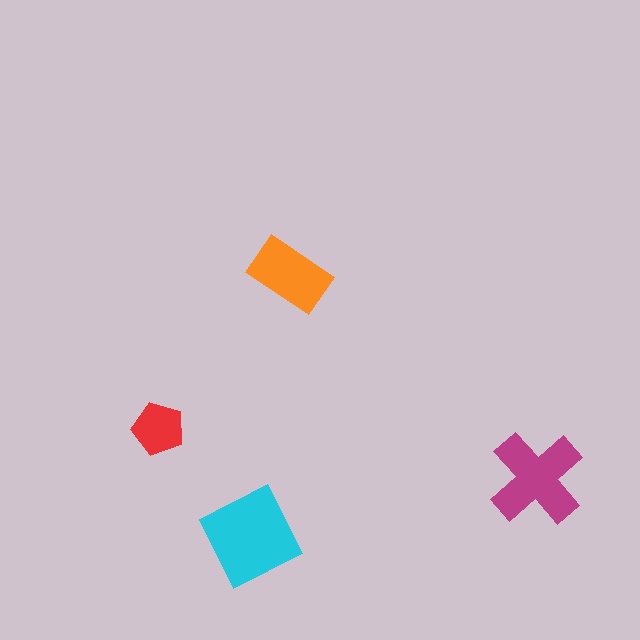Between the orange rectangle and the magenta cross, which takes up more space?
The magenta cross.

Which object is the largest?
The cyan square.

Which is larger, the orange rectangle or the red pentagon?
The orange rectangle.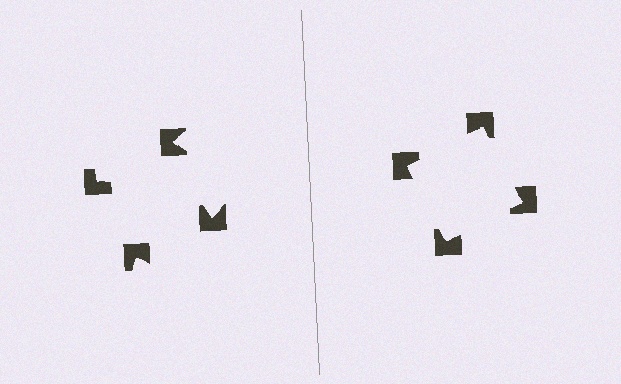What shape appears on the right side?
An illusory square.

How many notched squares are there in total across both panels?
8 — 4 on each side.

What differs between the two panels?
The notched squares are positioned identically on both sides; only the wedge orientations differ. On the right they align to a square; on the left they are misaligned.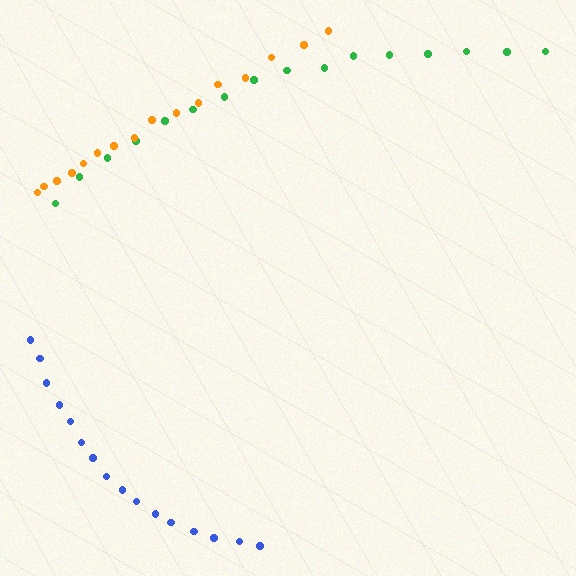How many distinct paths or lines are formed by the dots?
There are 3 distinct paths.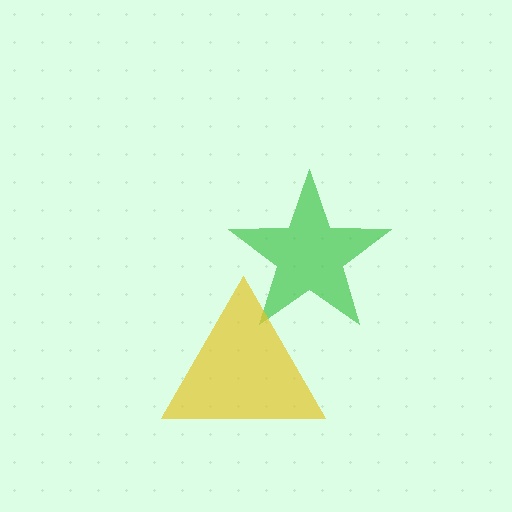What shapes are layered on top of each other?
The layered shapes are: a green star, a yellow triangle.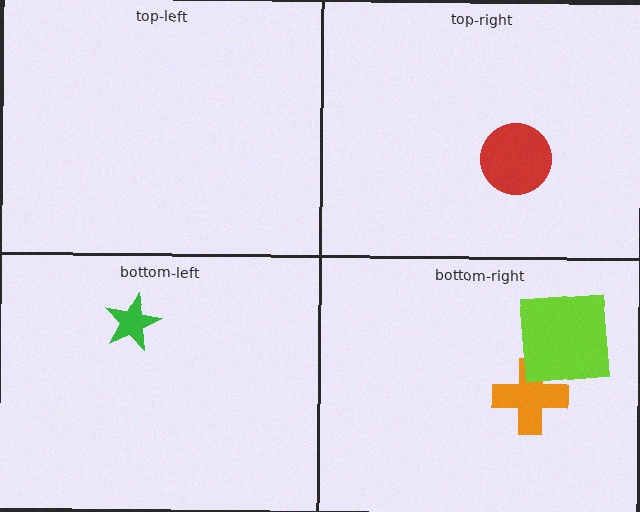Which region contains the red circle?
The top-right region.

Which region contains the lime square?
The bottom-right region.